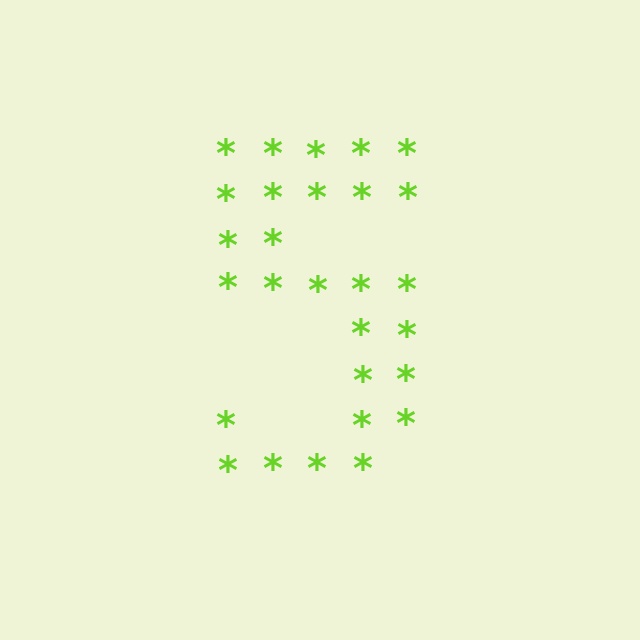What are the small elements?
The small elements are asterisks.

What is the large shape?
The large shape is the digit 5.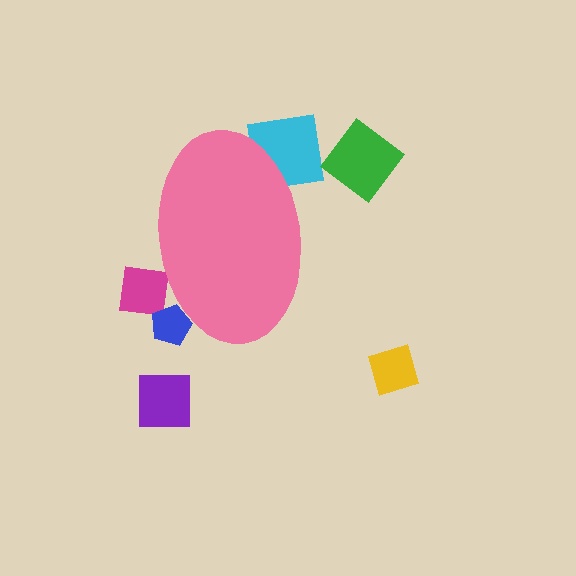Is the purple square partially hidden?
No, the purple square is fully visible.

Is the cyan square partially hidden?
Yes, the cyan square is partially hidden behind the pink ellipse.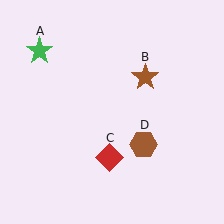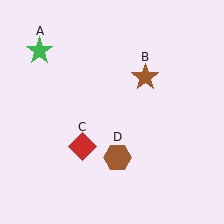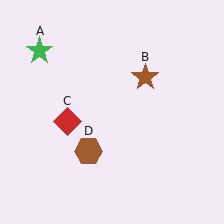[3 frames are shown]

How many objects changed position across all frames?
2 objects changed position: red diamond (object C), brown hexagon (object D).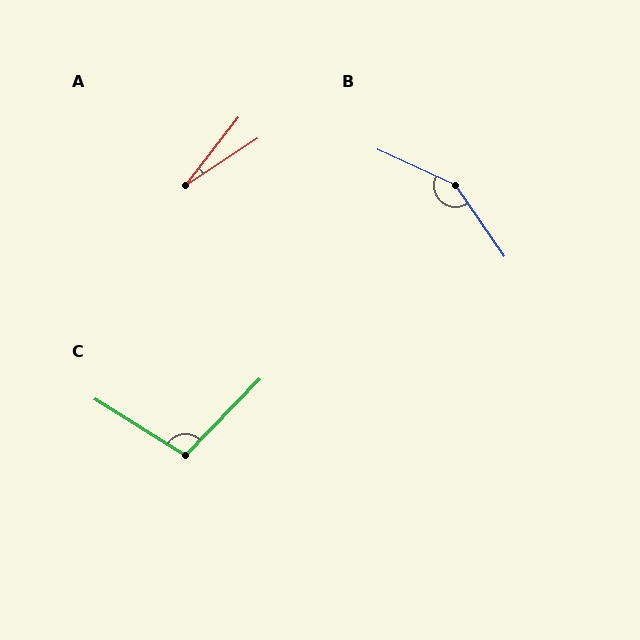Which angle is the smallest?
A, at approximately 19 degrees.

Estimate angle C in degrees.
Approximately 102 degrees.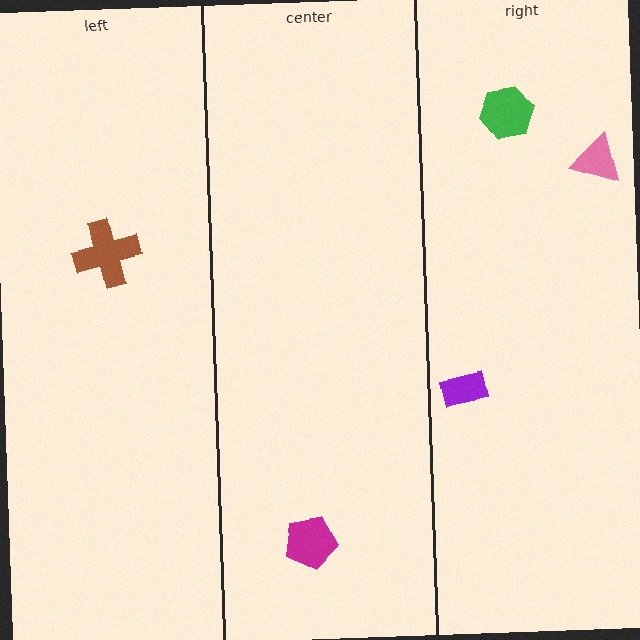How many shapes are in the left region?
1.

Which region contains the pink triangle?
The right region.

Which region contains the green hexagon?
The right region.